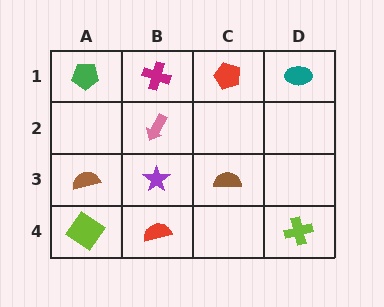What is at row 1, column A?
A green pentagon.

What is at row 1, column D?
A teal ellipse.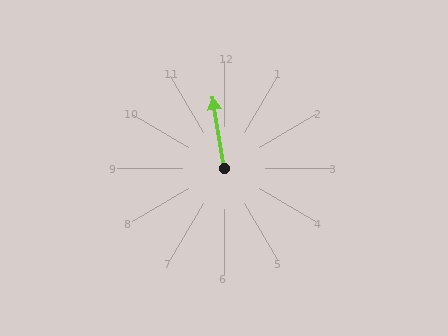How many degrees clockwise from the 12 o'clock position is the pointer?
Approximately 351 degrees.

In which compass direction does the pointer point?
North.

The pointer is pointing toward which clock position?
Roughly 12 o'clock.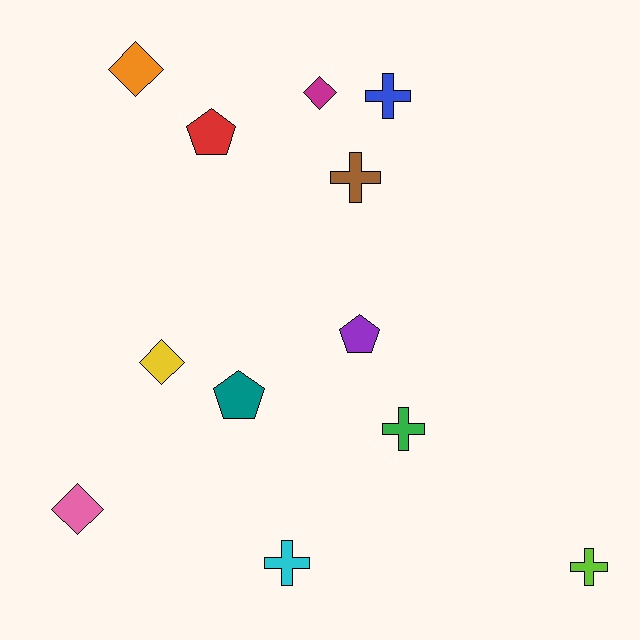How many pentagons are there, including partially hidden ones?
There are 3 pentagons.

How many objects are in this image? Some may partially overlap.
There are 12 objects.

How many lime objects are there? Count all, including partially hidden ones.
There is 1 lime object.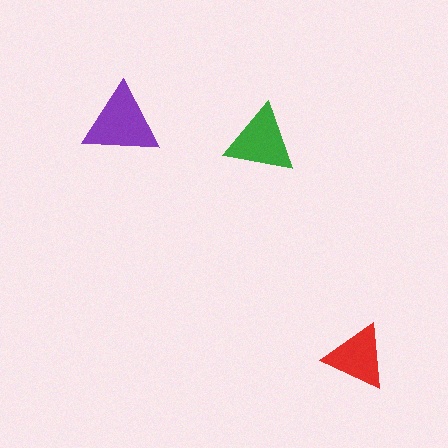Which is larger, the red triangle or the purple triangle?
The purple one.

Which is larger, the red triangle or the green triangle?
The green one.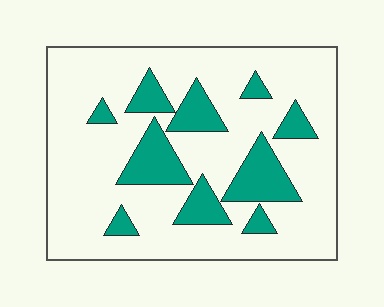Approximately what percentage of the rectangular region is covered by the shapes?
Approximately 20%.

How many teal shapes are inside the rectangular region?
10.